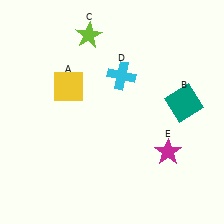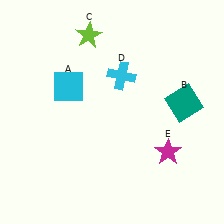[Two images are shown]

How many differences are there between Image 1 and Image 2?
There is 1 difference between the two images.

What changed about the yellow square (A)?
In Image 1, A is yellow. In Image 2, it changed to cyan.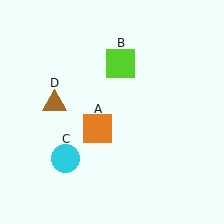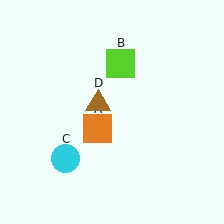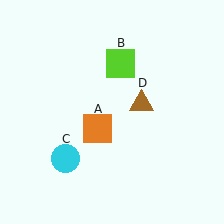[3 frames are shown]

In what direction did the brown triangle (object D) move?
The brown triangle (object D) moved right.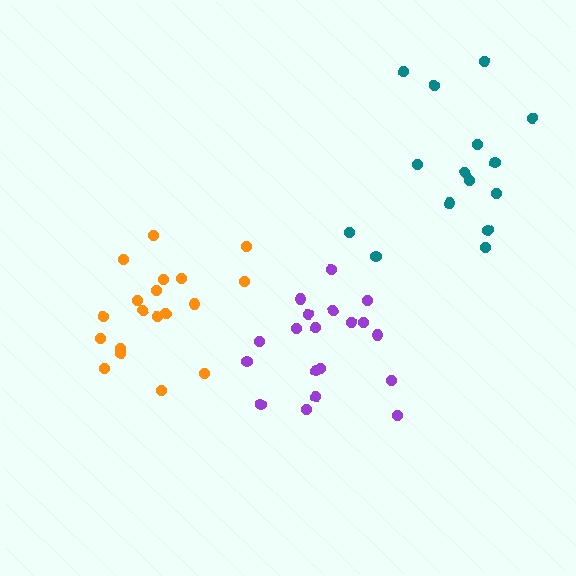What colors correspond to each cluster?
The clusters are colored: orange, purple, teal.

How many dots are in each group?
Group 1: 19 dots, Group 2: 19 dots, Group 3: 15 dots (53 total).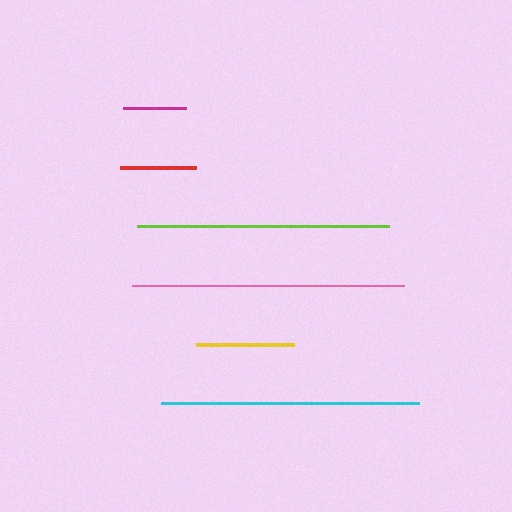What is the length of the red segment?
The red segment is approximately 76 pixels long.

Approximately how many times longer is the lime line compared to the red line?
The lime line is approximately 3.3 times the length of the red line.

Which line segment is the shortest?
The magenta line is the shortest at approximately 63 pixels.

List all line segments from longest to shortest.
From longest to shortest: pink, cyan, lime, yellow, red, magenta.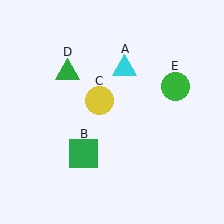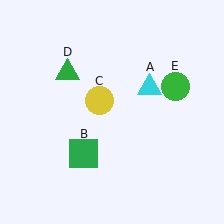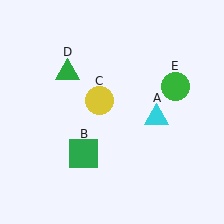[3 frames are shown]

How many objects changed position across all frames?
1 object changed position: cyan triangle (object A).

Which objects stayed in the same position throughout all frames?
Green square (object B) and yellow circle (object C) and green triangle (object D) and green circle (object E) remained stationary.